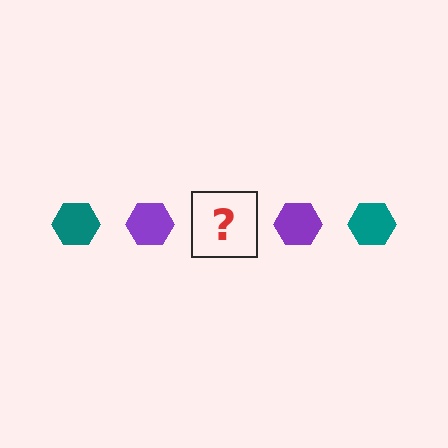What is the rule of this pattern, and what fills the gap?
The rule is that the pattern cycles through teal, purple hexagons. The gap should be filled with a teal hexagon.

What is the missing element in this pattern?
The missing element is a teal hexagon.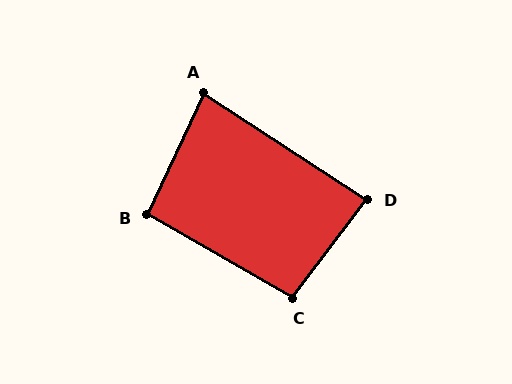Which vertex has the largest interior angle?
C, at approximately 98 degrees.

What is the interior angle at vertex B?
Approximately 95 degrees (approximately right).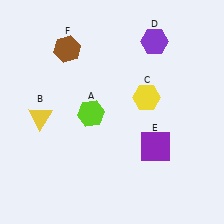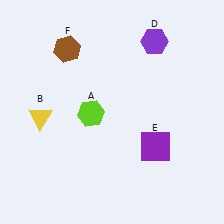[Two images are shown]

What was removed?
The yellow hexagon (C) was removed in Image 2.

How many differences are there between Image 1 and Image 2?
There is 1 difference between the two images.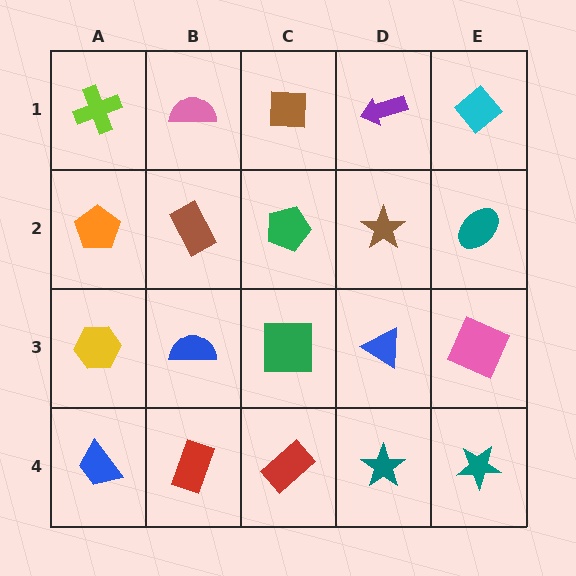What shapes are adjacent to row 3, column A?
An orange pentagon (row 2, column A), a blue trapezoid (row 4, column A), a blue semicircle (row 3, column B).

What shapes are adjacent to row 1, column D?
A brown star (row 2, column D), a brown square (row 1, column C), a cyan diamond (row 1, column E).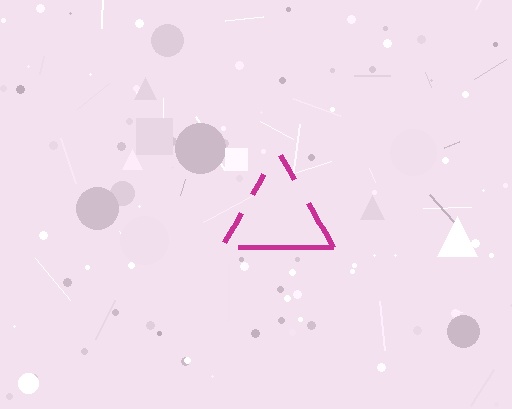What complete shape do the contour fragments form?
The contour fragments form a triangle.